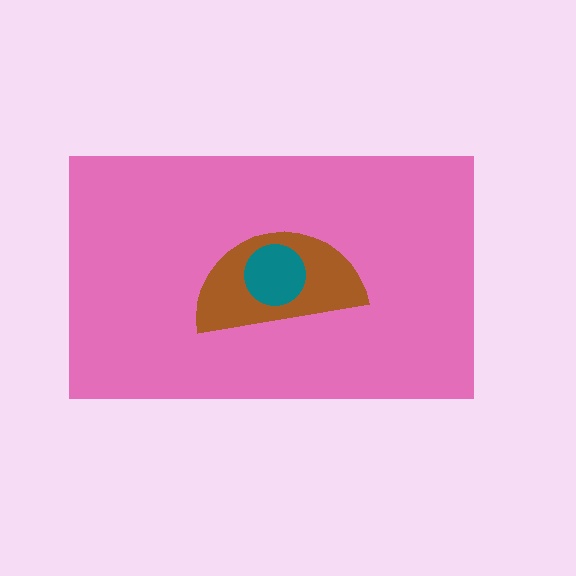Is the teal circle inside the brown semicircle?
Yes.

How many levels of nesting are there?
3.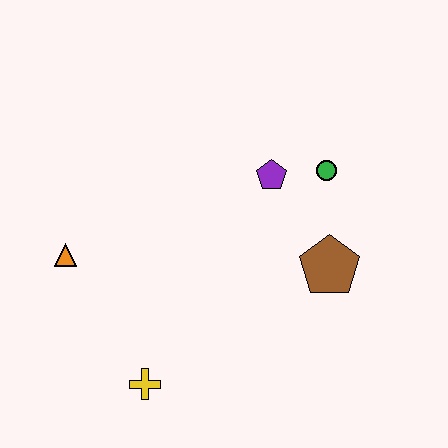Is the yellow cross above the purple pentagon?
No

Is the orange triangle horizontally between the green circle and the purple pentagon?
No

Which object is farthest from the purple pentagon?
The yellow cross is farthest from the purple pentagon.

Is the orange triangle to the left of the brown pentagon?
Yes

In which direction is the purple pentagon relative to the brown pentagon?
The purple pentagon is above the brown pentagon.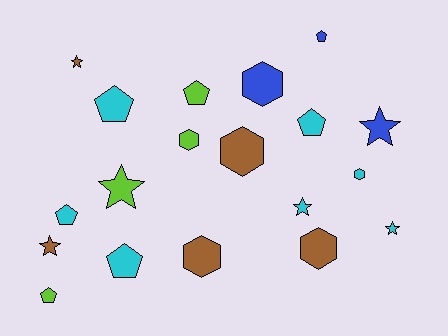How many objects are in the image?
There are 19 objects.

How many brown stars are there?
There are 2 brown stars.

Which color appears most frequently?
Cyan, with 7 objects.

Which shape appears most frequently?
Pentagon, with 7 objects.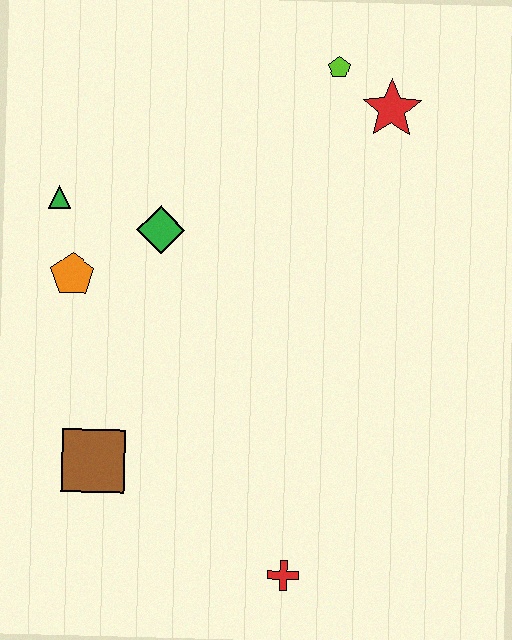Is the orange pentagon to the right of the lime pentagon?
No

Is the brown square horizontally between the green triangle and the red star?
Yes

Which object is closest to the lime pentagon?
The red star is closest to the lime pentagon.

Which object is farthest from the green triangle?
The red cross is farthest from the green triangle.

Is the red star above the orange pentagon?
Yes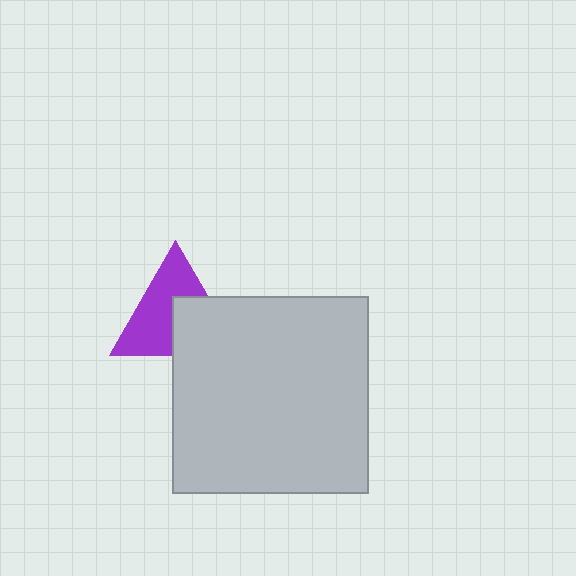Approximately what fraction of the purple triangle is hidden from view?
Roughly 42% of the purple triangle is hidden behind the light gray square.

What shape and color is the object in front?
The object in front is a light gray square.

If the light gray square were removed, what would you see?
You would see the complete purple triangle.